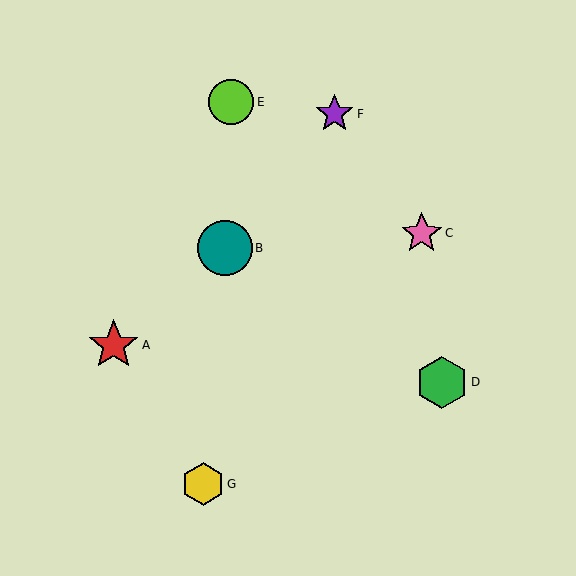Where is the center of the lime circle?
The center of the lime circle is at (231, 102).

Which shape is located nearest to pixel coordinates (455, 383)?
The green hexagon (labeled D) at (442, 383) is nearest to that location.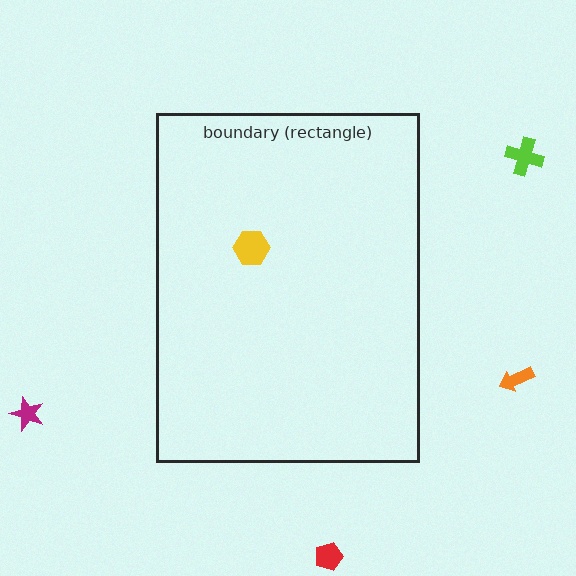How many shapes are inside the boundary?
1 inside, 4 outside.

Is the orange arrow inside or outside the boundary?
Outside.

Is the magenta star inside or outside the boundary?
Outside.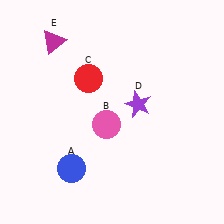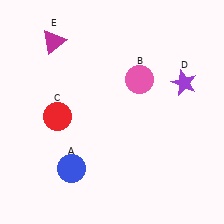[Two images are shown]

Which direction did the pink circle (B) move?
The pink circle (B) moved up.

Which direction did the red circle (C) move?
The red circle (C) moved down.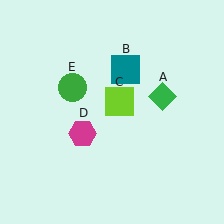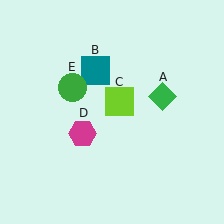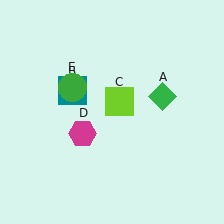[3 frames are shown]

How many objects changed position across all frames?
1 object changed position: teal square (object B).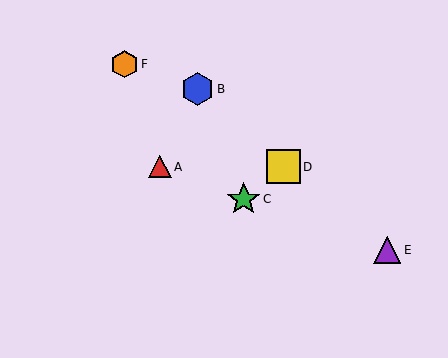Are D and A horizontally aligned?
Yes, both are at y≈167.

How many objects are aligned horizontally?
2 objects (A, D) are aligned horizontally.